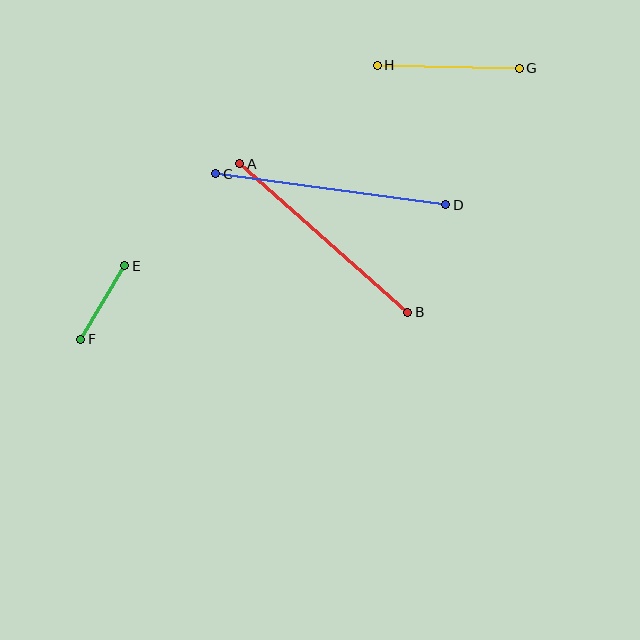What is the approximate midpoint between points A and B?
The midpoint is at approximately (324, 238) pixels.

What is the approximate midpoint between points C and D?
The midpoint is at approximately (331, 189) pixels.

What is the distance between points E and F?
The distance is approximately 86 pixels.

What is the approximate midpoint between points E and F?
The midpoint is at approximately (103, 303) pixels.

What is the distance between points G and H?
The distance is approximately 142 pixels.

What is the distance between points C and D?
The distance is approximately 232 pixels.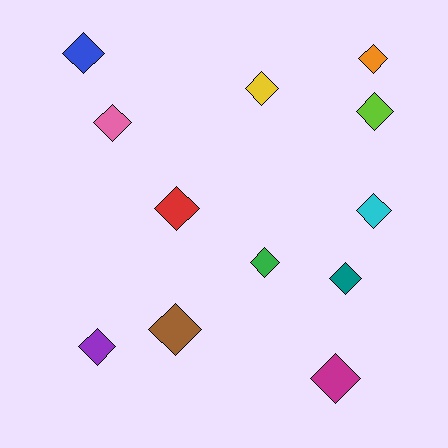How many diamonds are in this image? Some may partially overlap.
There are 12 diamonds.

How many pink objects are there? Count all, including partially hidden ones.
There is 1 pink object.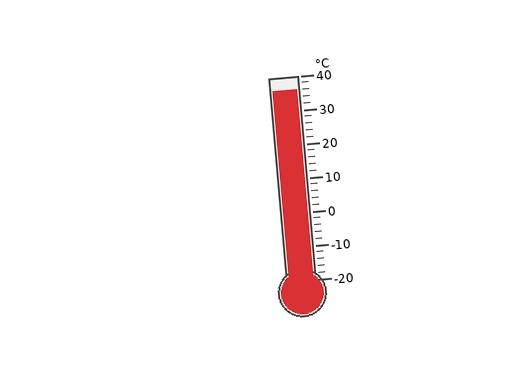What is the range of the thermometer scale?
The thermometer scale ranges from -20°C to 40°C.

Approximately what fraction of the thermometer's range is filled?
The thermometer is filled to approximately 95% of its range.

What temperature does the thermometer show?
The thermometer shows approximately 36°C.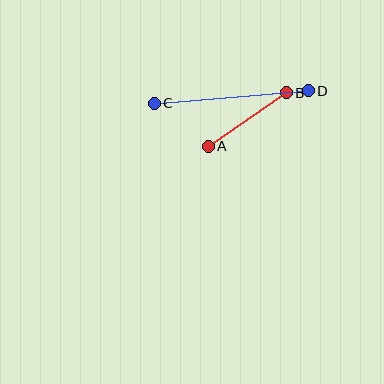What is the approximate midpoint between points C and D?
The midpoint is at approximately (231, 97) pixels.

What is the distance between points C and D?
The distance is approximately 155 pixels.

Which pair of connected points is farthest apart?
Points C and D are farthest apart.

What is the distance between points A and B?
The distance is approximately 94 pixels.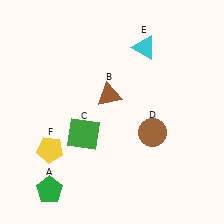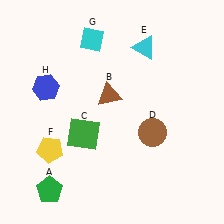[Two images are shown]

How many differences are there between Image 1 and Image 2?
There are 2 differences between the two images.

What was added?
A cyan diamond (G), a blue hexagon (H) were added in Image 2.